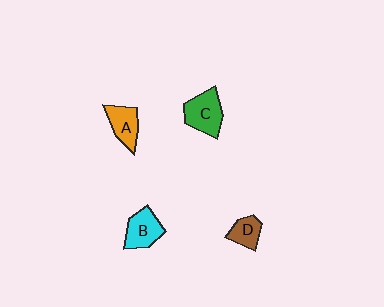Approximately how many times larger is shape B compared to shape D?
Approximately 1.5 times.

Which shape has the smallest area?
Shape D (brown).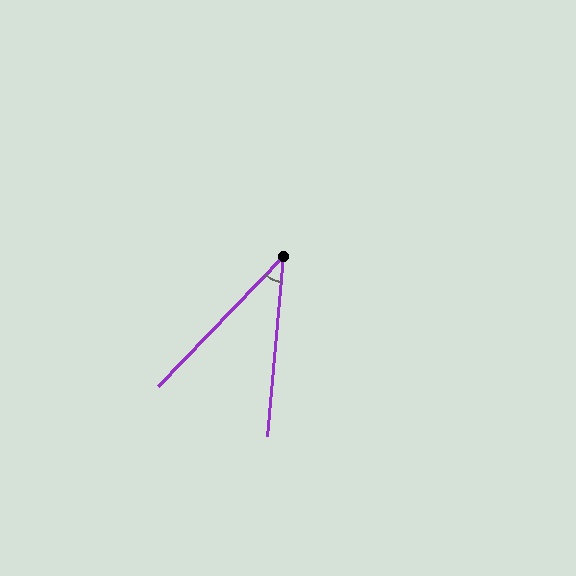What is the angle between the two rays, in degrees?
Approximately 39 degrees.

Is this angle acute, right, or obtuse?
It is acute.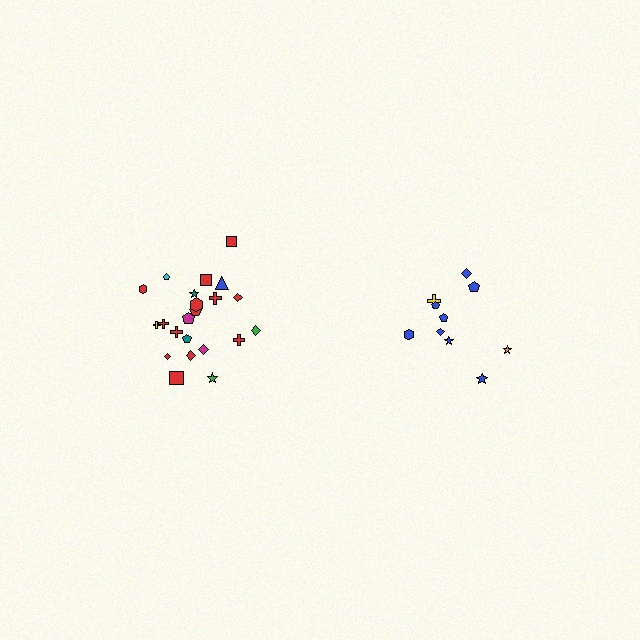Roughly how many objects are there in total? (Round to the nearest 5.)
Roughly 30 objects in total.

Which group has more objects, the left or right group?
The left group.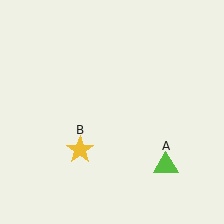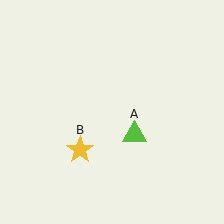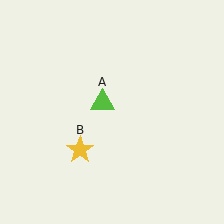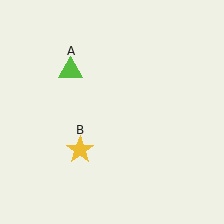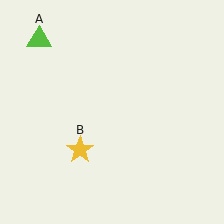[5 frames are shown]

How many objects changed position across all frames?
1 object changed position: lime triangle (object A).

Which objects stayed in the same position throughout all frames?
Yellow star (object B) remained stationary.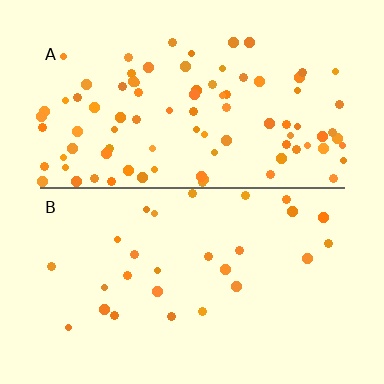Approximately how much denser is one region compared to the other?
Approximately 3.3× — region A over region B.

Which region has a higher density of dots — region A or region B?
A (the top).